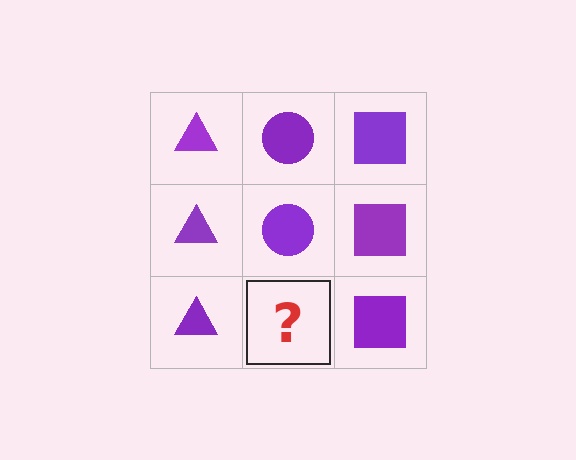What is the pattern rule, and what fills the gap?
The rule is that each column has a consistent shape. The gap should be filled with a purple circle.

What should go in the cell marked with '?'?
The missing cell should contain a purple circle.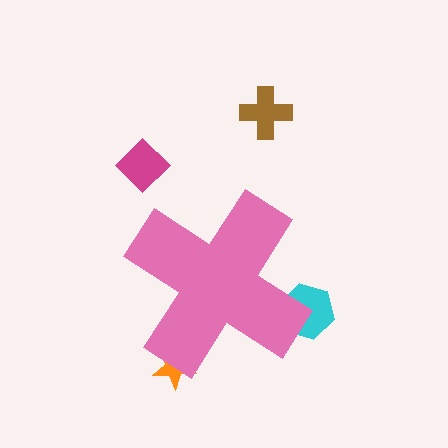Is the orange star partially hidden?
Yes, the orange star is partially hidden behind the pink cross.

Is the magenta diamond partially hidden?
No, the magenta diamond is fully visible.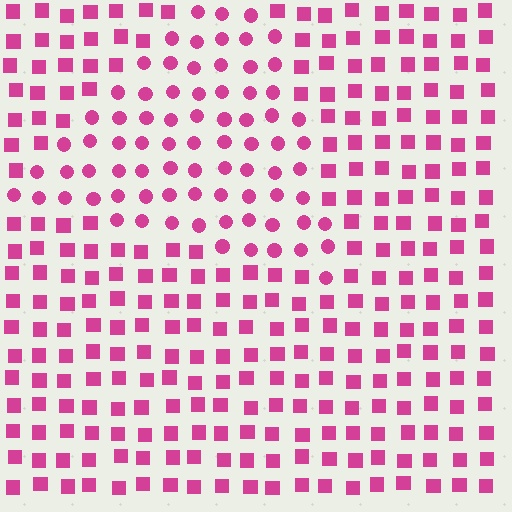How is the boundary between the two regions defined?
The boundary is defined by a change in element shape: circles inside vs. squares outside. All elements share the same color and spacing.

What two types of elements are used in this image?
The image uses circles inside the triangle region and squares outside it.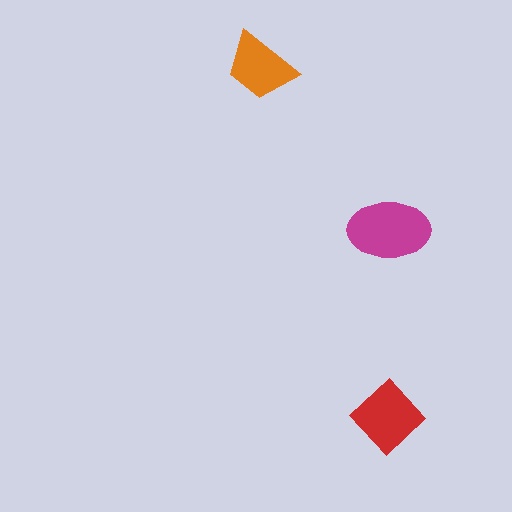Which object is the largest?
The magenta ellipse.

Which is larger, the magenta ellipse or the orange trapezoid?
The magenta ellipse.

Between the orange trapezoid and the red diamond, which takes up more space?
The red diamond.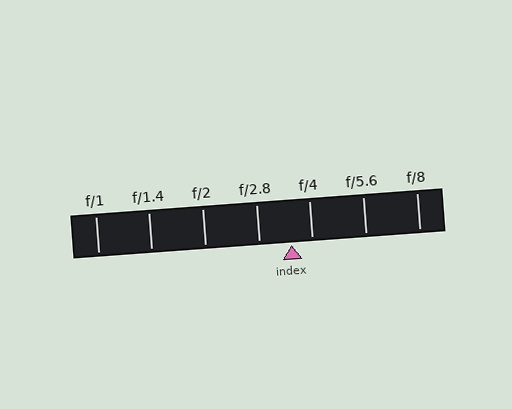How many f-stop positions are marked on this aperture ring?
There are 7 f-stop positions marked.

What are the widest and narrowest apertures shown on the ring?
The widest aperture shown is f/1 and the narrowest is f/8.